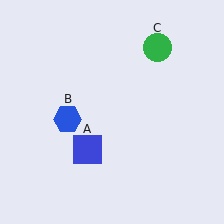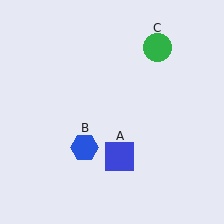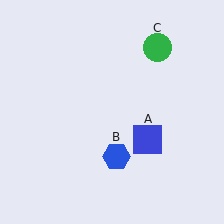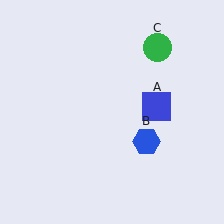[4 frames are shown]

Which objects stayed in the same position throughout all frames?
Green circle (object C) remained stationary.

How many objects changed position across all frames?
2 objects changed position: blue square (object A), blue hexagon (object B).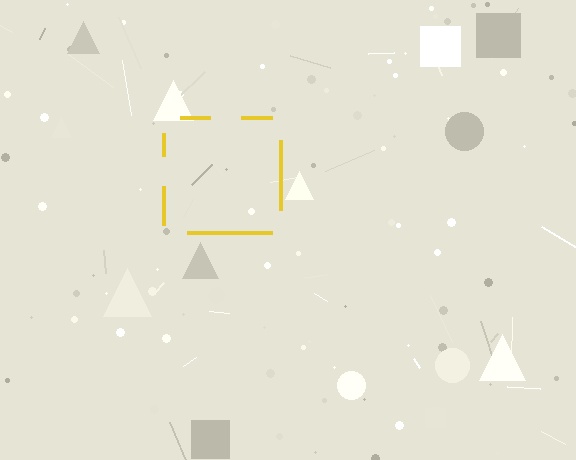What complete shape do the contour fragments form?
The contour fragments form a square.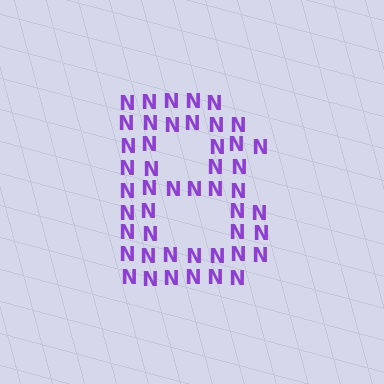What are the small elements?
The small elements are letter N's.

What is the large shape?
The large shape is the letter B.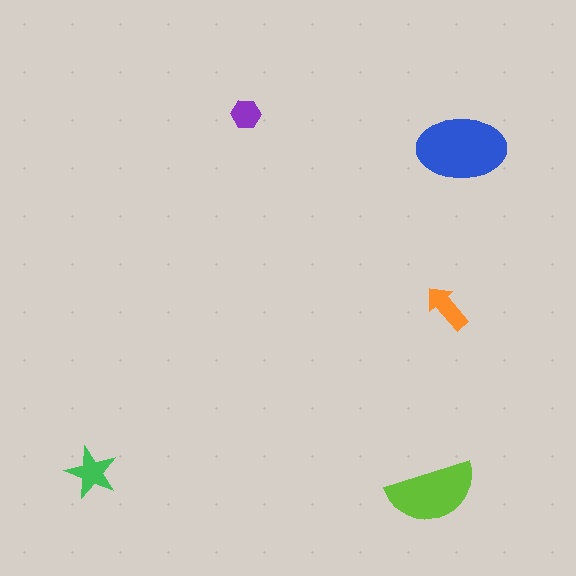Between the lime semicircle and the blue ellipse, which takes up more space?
The blue ellipse.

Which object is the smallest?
The purple hexagon.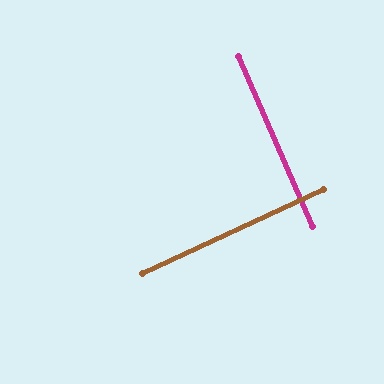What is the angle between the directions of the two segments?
Approximately 89 degrees.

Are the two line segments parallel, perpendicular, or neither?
Perpendicular — they meet at approximately 89°.